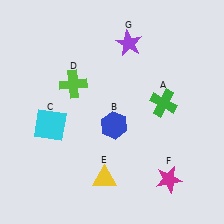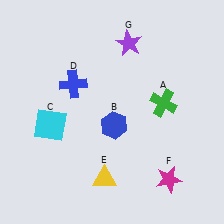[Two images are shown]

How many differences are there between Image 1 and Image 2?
There is 1 difference between the two images.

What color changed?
The cross (D) changed from lime in Image 1 to blue in Image 2.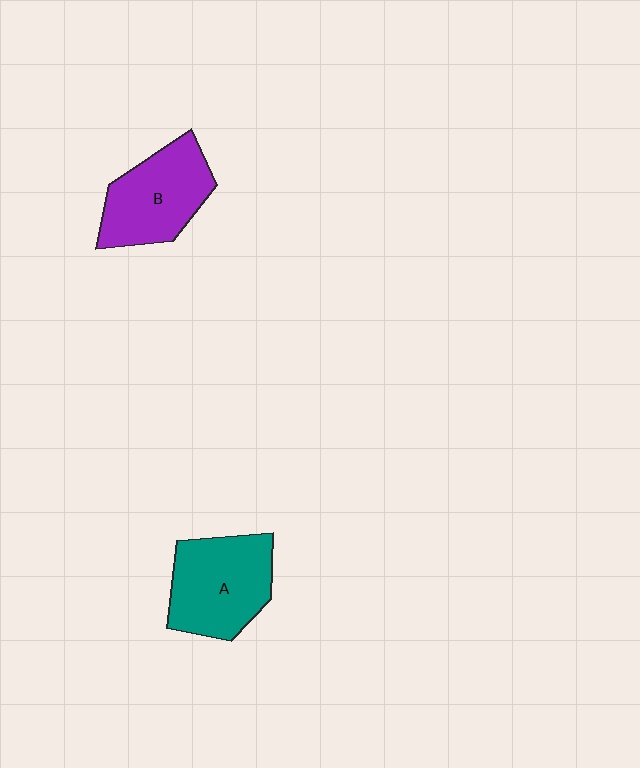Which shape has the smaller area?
Shape B (purple).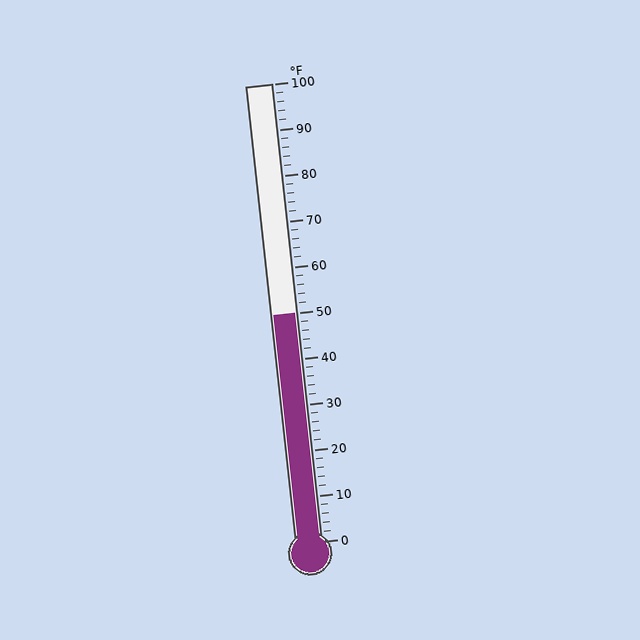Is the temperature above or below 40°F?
The temperature is above 40°F.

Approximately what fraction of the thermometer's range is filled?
The thermometer is filled to approximately 50% of its range.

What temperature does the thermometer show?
The thermometer shows approximately 50°F.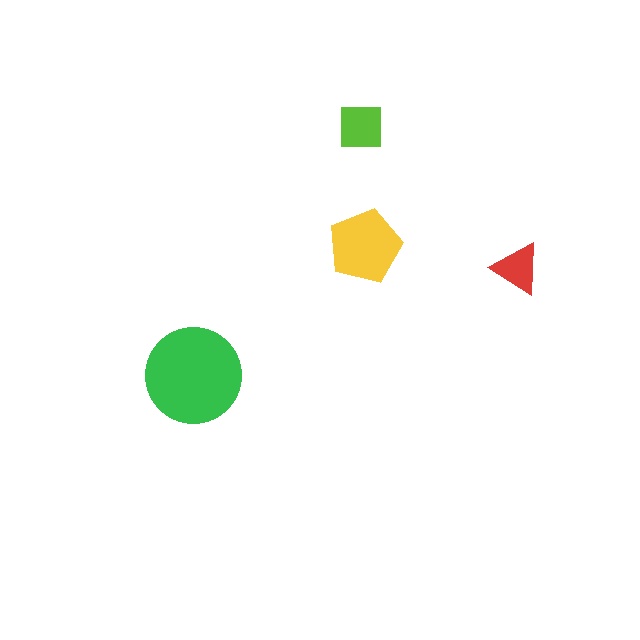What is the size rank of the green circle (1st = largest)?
1st.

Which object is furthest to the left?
The green circle is leftmost.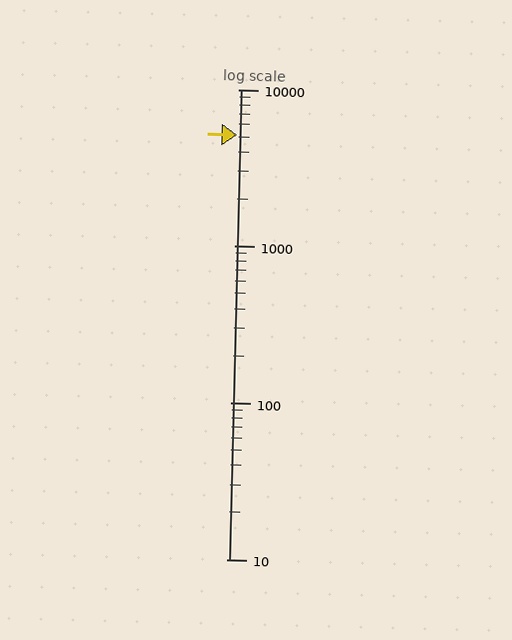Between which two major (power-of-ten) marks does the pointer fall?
The pointer is between 1000 and 10000.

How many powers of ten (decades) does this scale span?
The scale spans 3 decades, from 10 to 10000.